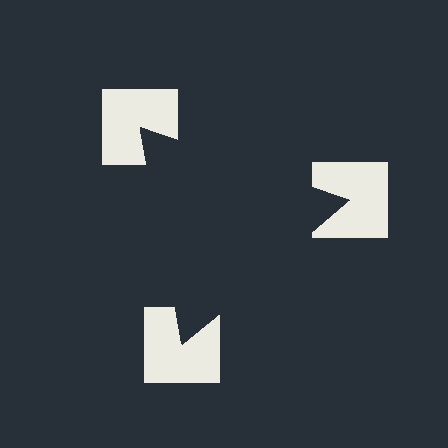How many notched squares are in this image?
There are 3 — one at each vertex of the illusory triangle.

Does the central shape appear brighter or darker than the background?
It typically appears slightly darker than the background, even though no actual brightness change is drawn.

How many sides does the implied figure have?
3 sides.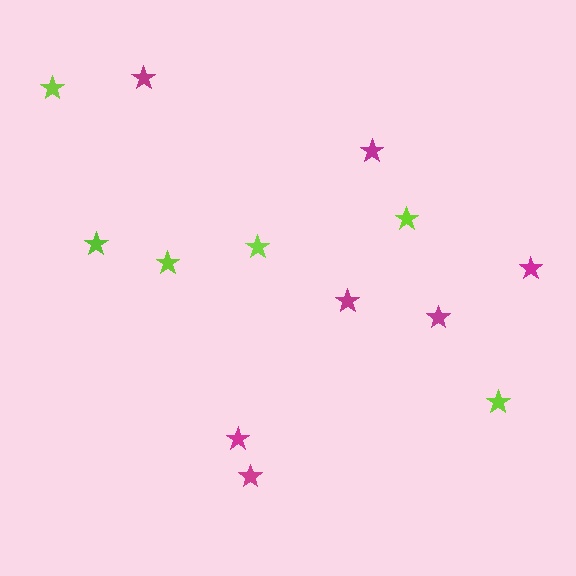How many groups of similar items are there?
There are 2 groups: one group of lime stars (6) and one group of magenta stars (7).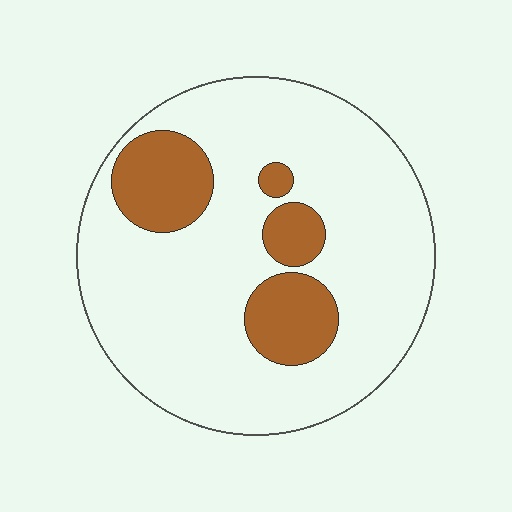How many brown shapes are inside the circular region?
4.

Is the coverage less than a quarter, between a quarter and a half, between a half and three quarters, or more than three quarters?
Less than a quarter.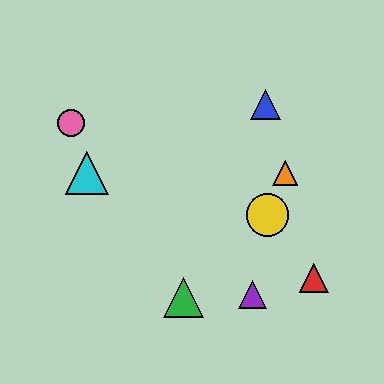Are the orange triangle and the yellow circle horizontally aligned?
No, the orange triangle is at y≈173 and the yellow circle is at y≈215.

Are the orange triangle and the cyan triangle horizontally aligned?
Yes, both are at y≈173.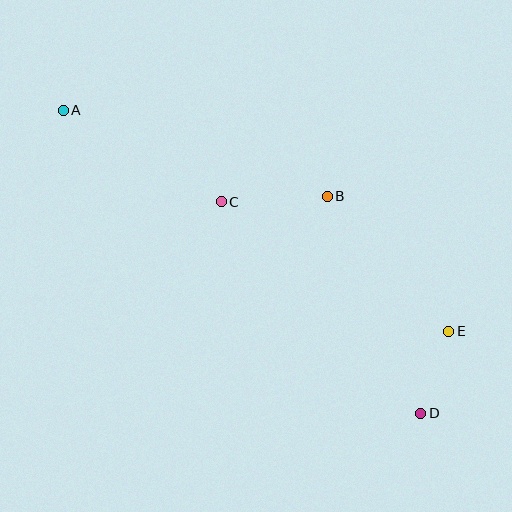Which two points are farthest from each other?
Points A and D are farthest from each other.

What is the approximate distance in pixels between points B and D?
The distance between B and D is approximately 236 pixels.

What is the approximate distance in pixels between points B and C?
The distance between B and C is approximately 106 pixels.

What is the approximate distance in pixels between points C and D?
The distance between C and D is approximately 291 pixels.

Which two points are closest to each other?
Points D and E are closest to each other.